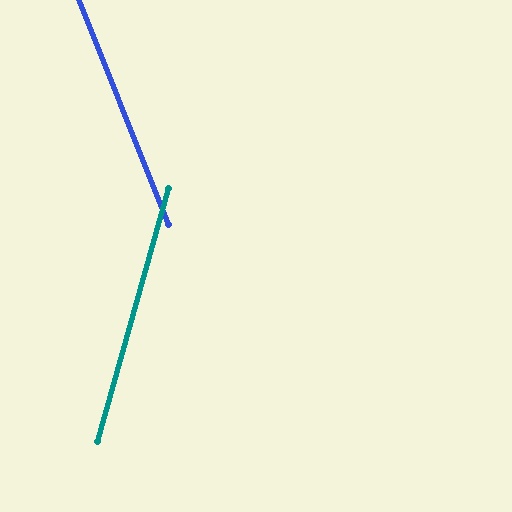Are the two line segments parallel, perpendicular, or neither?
Neither parallel nor perpendicular — they differ by about 37°.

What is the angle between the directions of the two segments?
Approximately 37 degrees.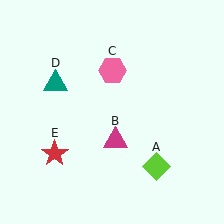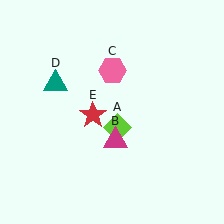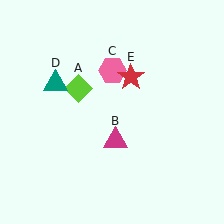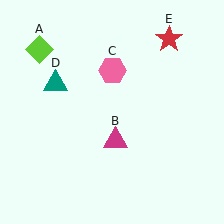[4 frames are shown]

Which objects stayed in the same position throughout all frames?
Magenta triangle (object B) and pink hexagon (object C) and teal triangle (object D) remained stationary.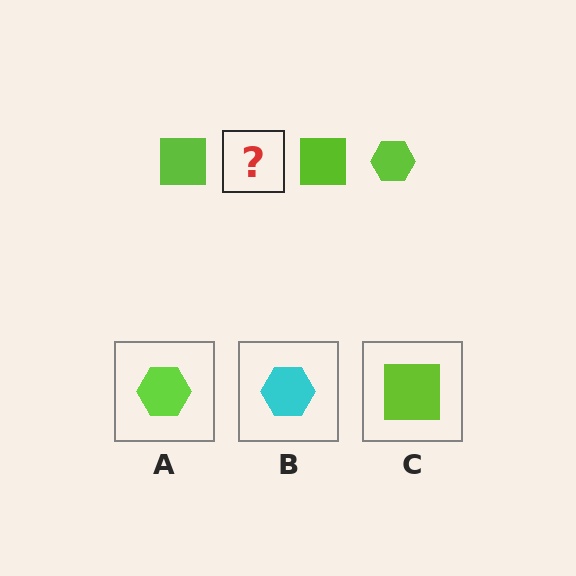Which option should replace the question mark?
Option A.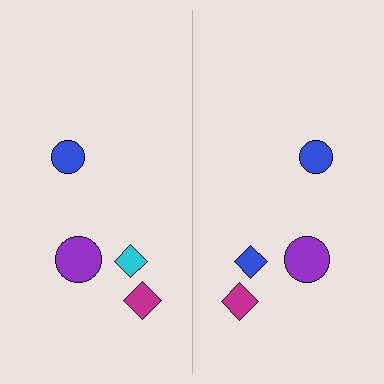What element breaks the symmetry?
The blue diamond on the right side breaks the symmetry — its mirror counterpart is cyan.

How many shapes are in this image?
There are 8 shapes in this image.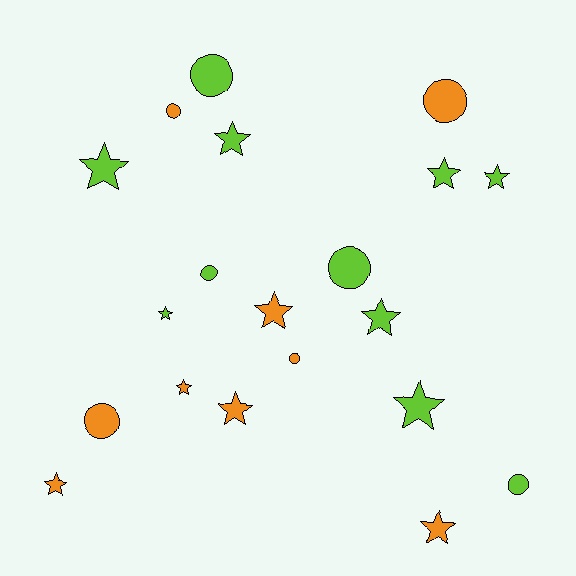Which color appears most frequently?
Lime, with 11 objects.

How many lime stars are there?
There are 7 lime stars.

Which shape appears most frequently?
Star, with 12 objects.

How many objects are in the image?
There are 20 objects.